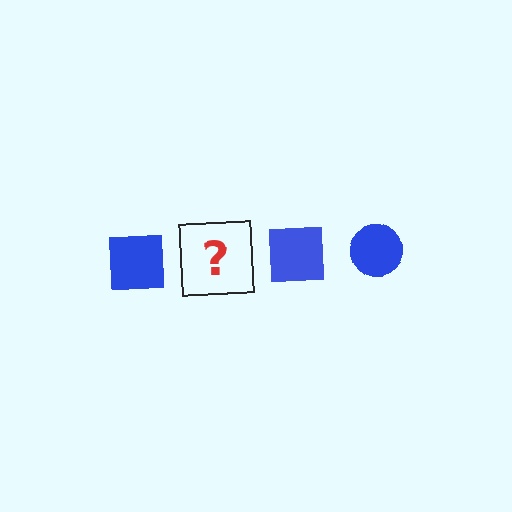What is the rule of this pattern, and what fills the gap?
The rule is that the pattern cycles through square, circle shapes in blue. The gap should be filled with a blue circle.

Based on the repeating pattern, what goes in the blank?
The blank should be a blue circle.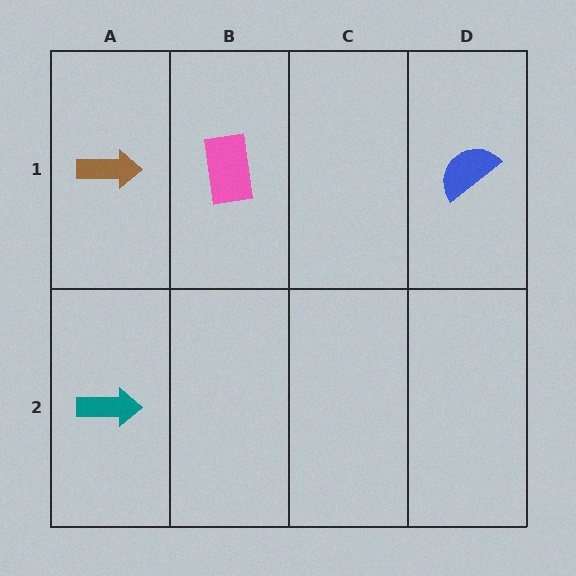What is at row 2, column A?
A teal arrow.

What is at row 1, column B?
A pink rectangle.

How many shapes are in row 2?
1 shape.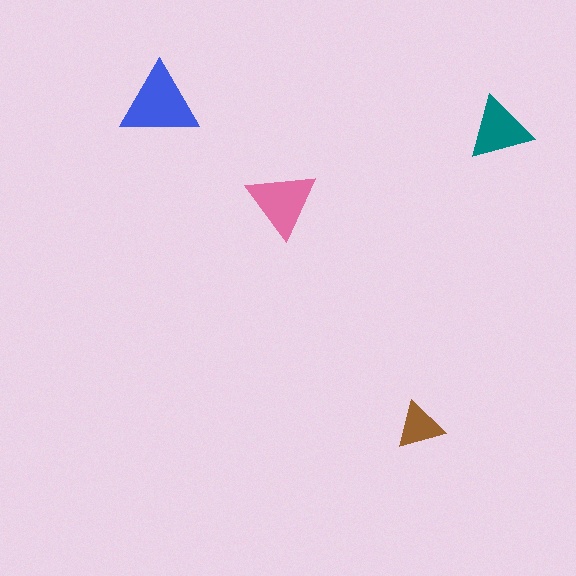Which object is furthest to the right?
The teal triangle is rightmost.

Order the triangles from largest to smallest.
the blue one, the pink one, the teal one, the brown one.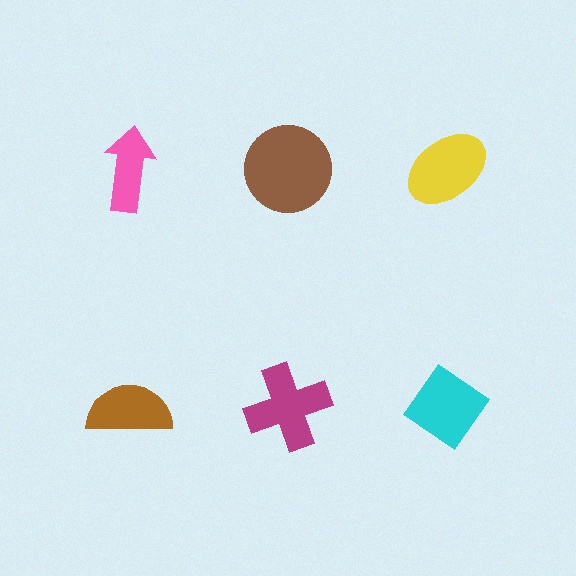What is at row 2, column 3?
A cyan diamond.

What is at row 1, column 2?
A brown circle.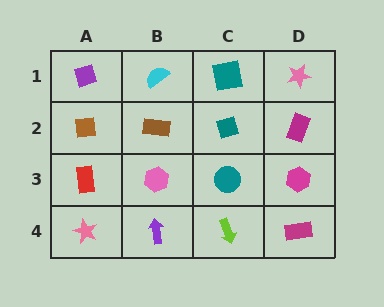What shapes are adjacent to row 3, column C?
A teal diamond (row 2, column C), a lime arrow (row 4, column C), a pink hexagon (row 3, column B), a magenta hexagon (row 3, column D).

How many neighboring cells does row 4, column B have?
3.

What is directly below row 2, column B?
A pink hexagon.